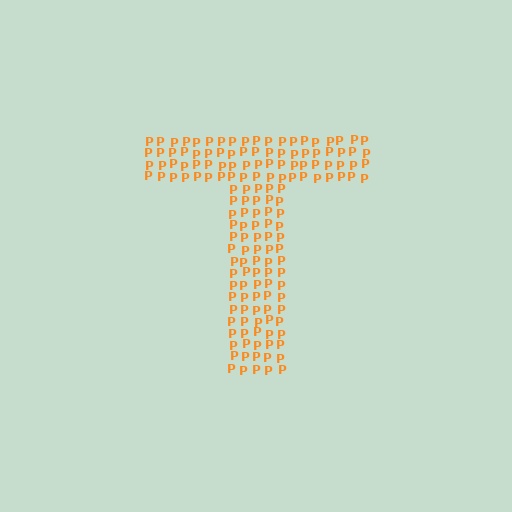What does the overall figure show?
The overall figure shows the letter T.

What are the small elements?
The small elements are letter P's.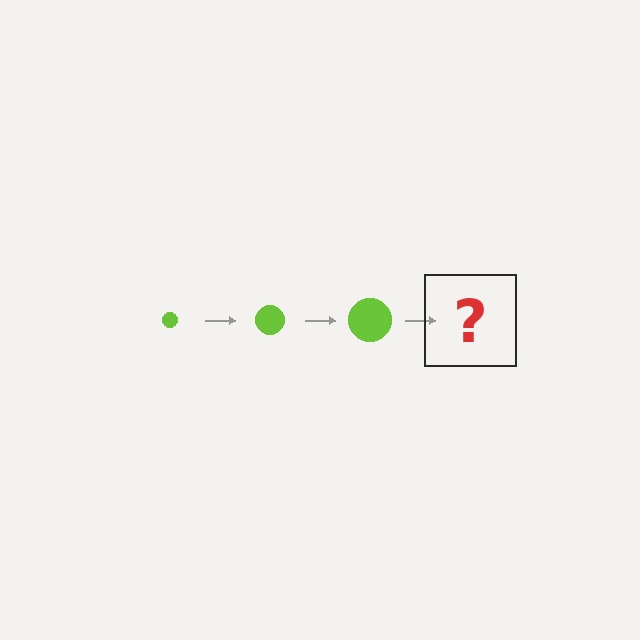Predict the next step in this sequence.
The next step is a lime circle, larger than the previous one.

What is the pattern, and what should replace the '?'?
The pattern is that the circle gets progressively larger each step. The '?' should be a lime circle, larger than the previous one.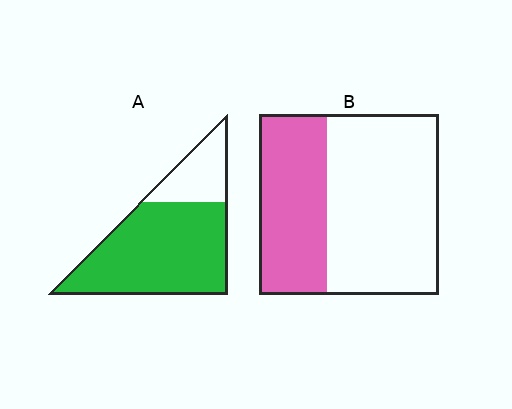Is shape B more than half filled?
No.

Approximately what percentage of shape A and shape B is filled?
A is approximately 75% and B is approximately 40%.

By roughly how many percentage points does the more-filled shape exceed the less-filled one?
By roughly 40 percentage points (A over B).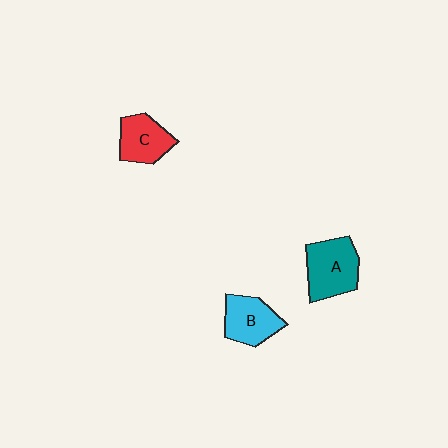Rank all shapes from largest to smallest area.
From largest to smallest: A (teal), B (cyan), C (red).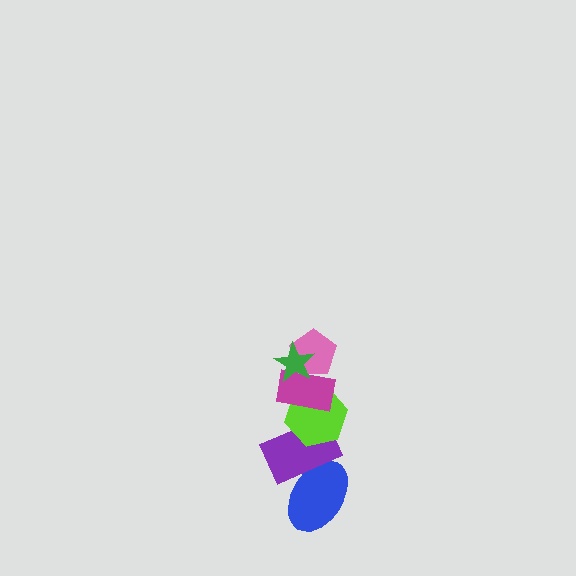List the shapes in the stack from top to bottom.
From top to bottom: the green star, the pink pentagon, the magenta rectangle, the lime hexagon, the purple rectangle, the blue ellipse.